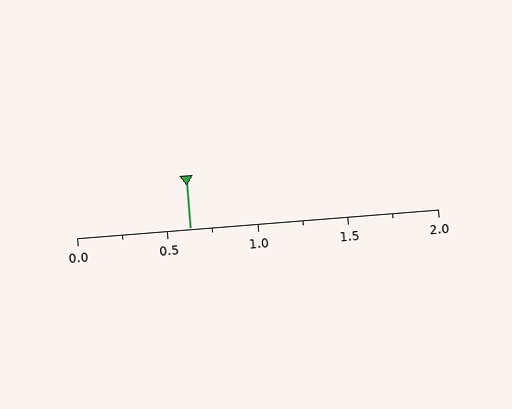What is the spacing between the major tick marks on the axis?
The major ticks are spaced 0.5 apart.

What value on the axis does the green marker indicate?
The marker indicates approximately 0.62.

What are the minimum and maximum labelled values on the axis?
The axis runs from 0.0 to 2.0.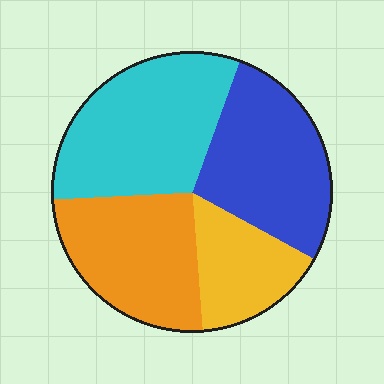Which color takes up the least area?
Yellow, at roughly 15%.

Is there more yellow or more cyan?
Cyan.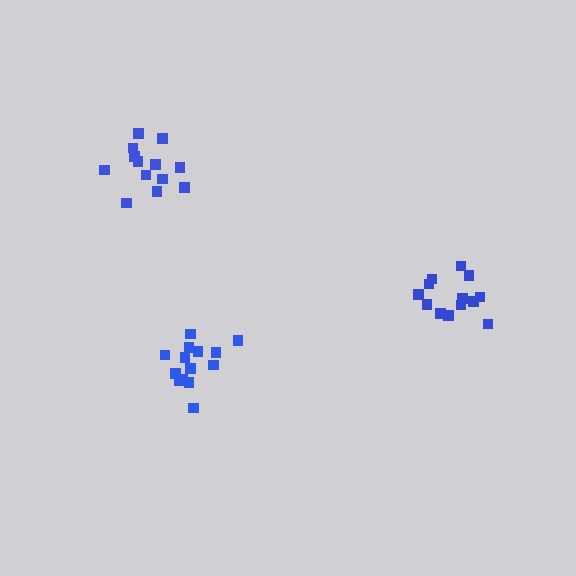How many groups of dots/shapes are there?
There are 3 groups.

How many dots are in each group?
Group 1: 15 dots, Group 2: 13 dots, Group 3: 14 dots (42 total).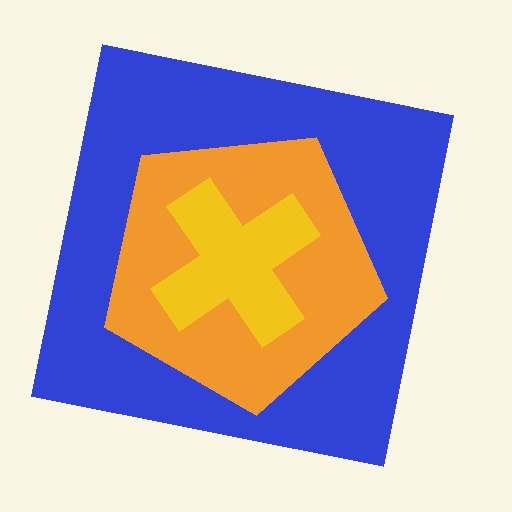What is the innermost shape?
The yellow cross.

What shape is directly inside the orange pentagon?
The yellow cross.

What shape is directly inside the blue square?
The orange pentagon.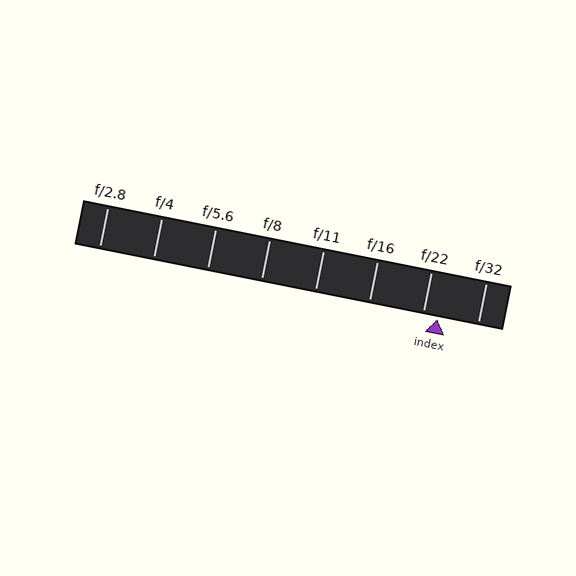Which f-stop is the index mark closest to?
The index mark is closest to f/22.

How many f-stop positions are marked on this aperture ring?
There are 8 f-stop positions marked.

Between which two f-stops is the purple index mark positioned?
The index mark is between f/22 and f/32.